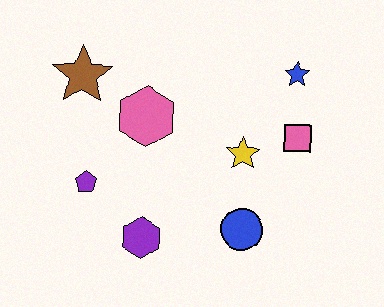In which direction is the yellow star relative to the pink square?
The yellow star is to the left of the pink square.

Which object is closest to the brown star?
The pink hexagon is closest to the brown star.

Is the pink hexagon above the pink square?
Yes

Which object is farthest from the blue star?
The purple pentagon is farthest from the blue star.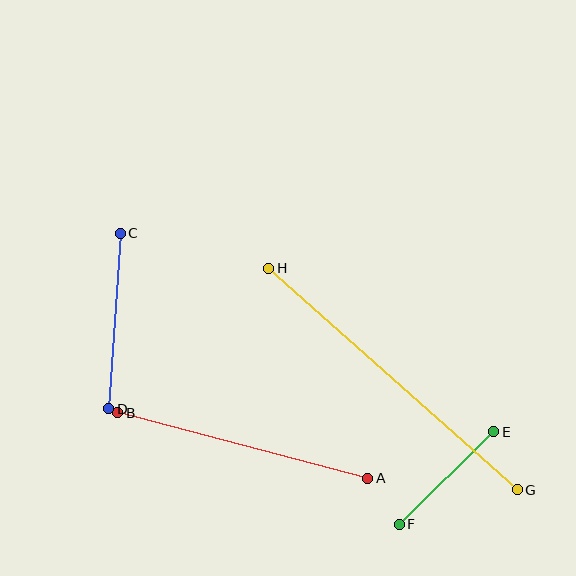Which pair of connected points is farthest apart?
Points G and H are farthest apart.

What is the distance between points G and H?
The distance is approximately 333 pixels.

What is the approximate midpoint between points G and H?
The midpoint is at approximately (393, 379) pixels.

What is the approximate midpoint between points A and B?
The midpoint is at approximately (243, 445) pixels.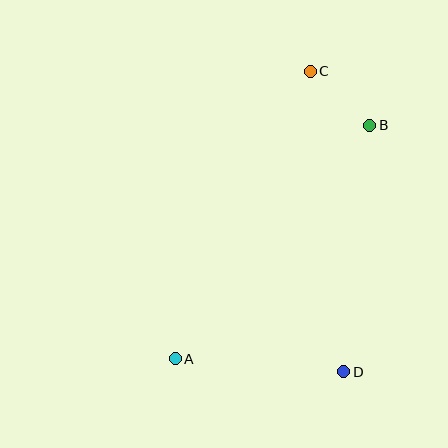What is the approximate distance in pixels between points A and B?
The distance between A and B is approximately 304 pixels.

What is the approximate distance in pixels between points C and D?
The distance between C and D is approximately 303 pixels.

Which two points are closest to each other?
Points B and C are closest to each other.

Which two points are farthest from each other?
Points A and C are farthest from each other.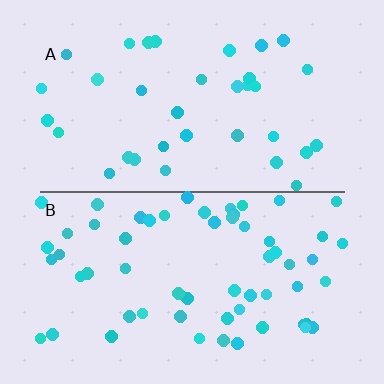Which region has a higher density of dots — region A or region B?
B (the bottom).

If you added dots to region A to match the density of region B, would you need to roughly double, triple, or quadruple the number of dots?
Approximately double.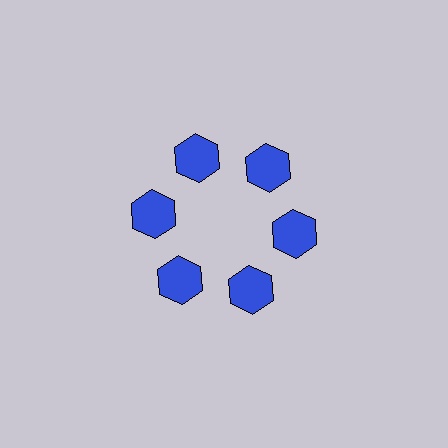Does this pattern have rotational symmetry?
Yes, this pattern has 6-fold rotational symmetry. It looks the same after rotating 60 degrees around the center.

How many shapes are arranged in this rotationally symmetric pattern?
There are 6 shapes, arranged in 6 groups of 1.